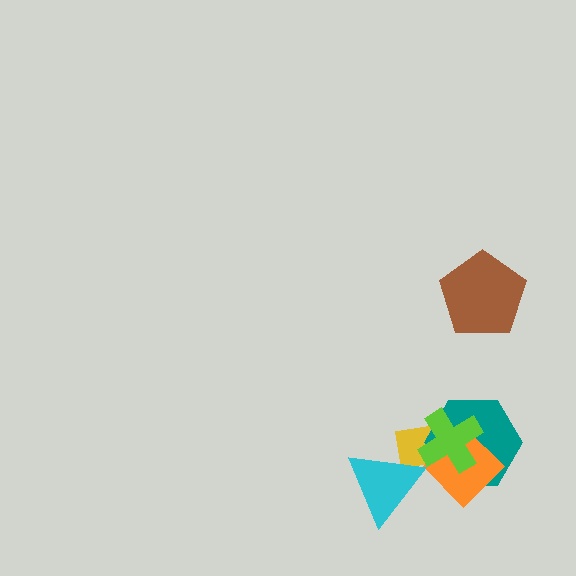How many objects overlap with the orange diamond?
3 objects overlap with the orange diamond.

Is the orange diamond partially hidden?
Yes, it is partially covered by another shape.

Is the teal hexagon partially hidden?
Yes, it is partially covered by another shape.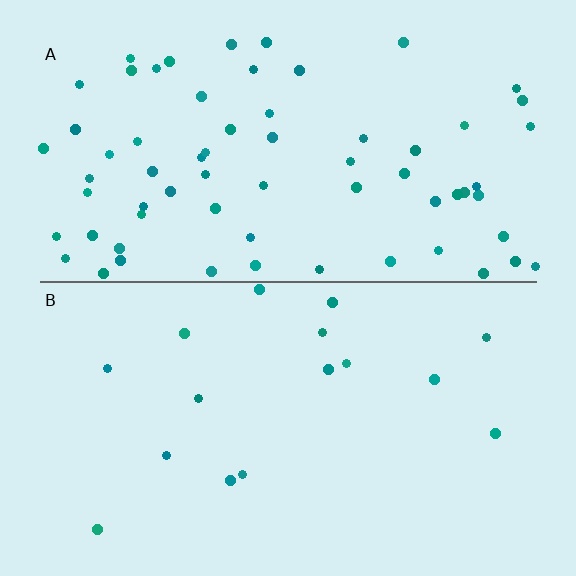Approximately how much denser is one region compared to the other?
Approximately 4.2× — region A over region B.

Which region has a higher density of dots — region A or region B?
A (the top).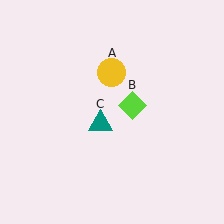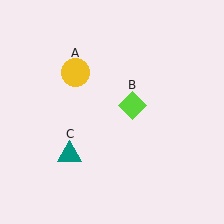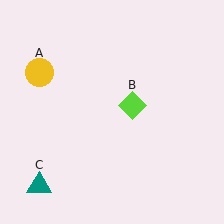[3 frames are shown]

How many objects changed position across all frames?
2 objects changed position: yellow circle (object A), teal triangle (object C).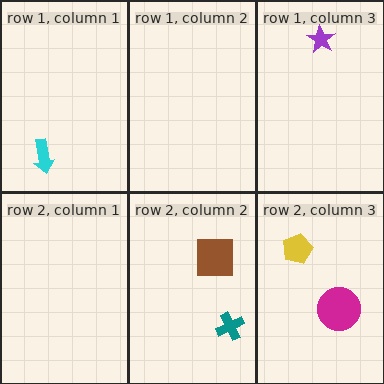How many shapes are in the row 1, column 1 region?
1.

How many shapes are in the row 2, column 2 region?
2.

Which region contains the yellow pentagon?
The row 2, column 3 region.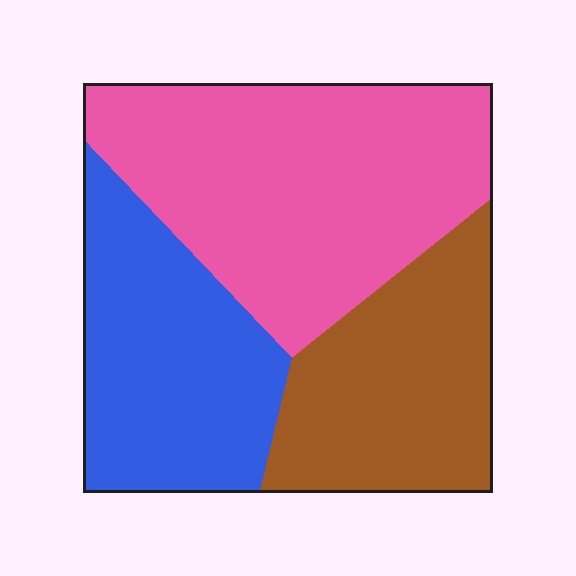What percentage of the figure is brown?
Brown covers around 25% of the figure.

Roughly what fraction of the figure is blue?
Blue takes up between a quarter and a half of the figure.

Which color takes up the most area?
Pink, at roughly 45%.